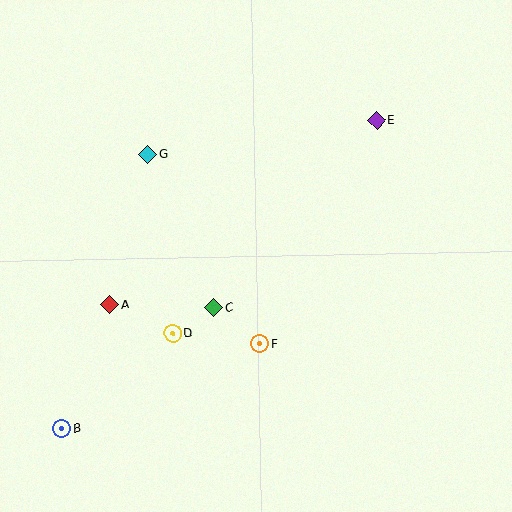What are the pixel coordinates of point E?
Point E is at (377, 121).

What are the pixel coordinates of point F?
Point F is at (259, 344).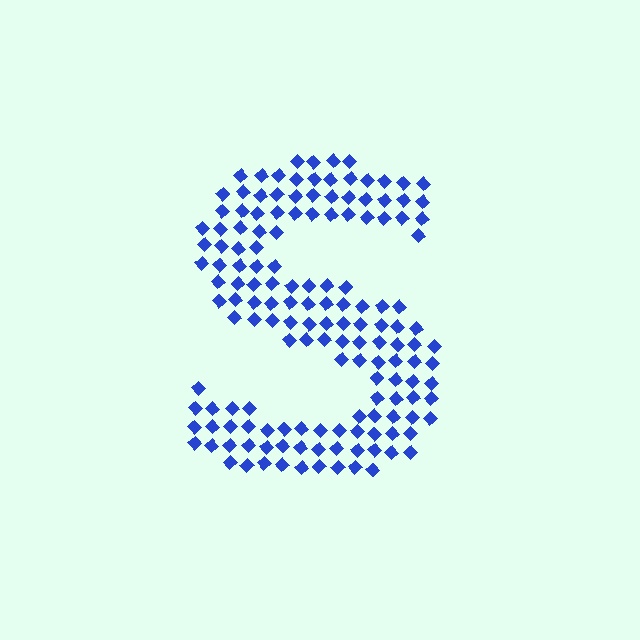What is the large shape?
The large shape is the letter S.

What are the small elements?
The small elements are diamonds.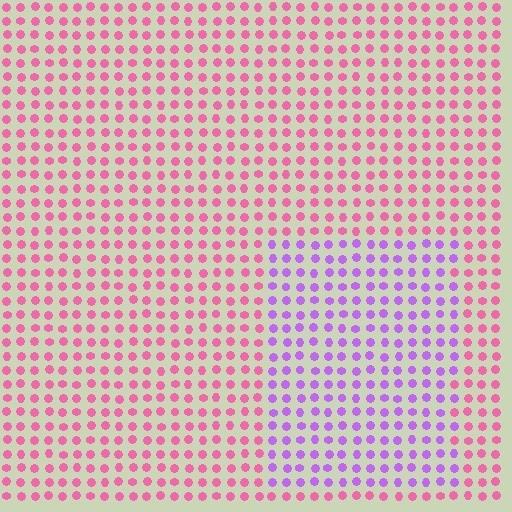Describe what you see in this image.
The image is filled with small pink elements in a uniform arrangement. A rectangle-shaped region is visible where the elements are tinted to a slightly different hue, forming a subtle color boundary.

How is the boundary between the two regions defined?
The boundary is defined purely by a slight shift in hue (about 51 degrees). Spacing, size, and orientation are identical on both sides.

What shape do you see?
I see a rectangle.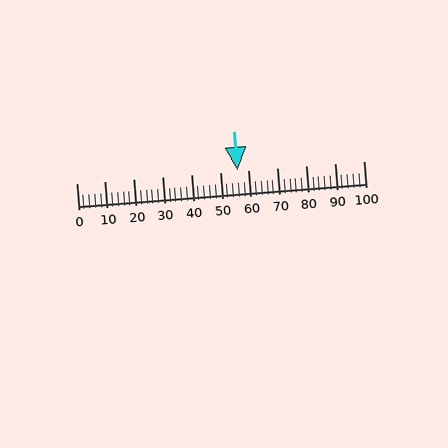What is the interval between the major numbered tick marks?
The major tick marks are spaced 10 units apart.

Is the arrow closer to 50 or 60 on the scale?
The arrow is closer to 60.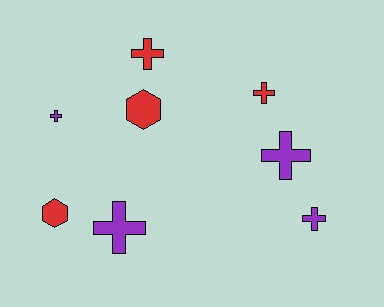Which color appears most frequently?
Purple, with 4 objects.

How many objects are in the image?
There are 8 objects.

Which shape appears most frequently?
Cross, with 6 objects.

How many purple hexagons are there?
There are no purple hexagons.